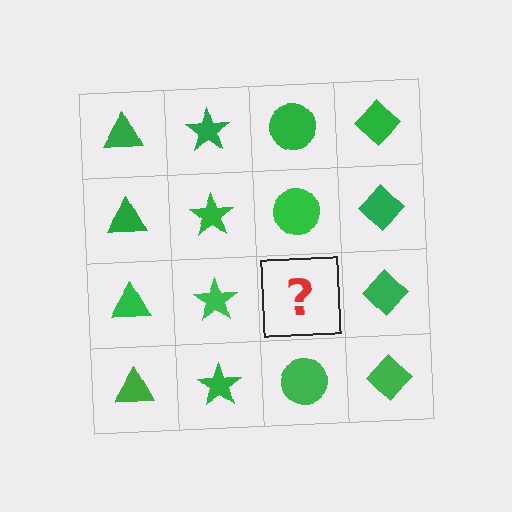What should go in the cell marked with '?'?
The missing cell should contain a green circle.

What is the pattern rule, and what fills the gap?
The rule is that each column has a consistent shape. The gap should be filled with a green circle.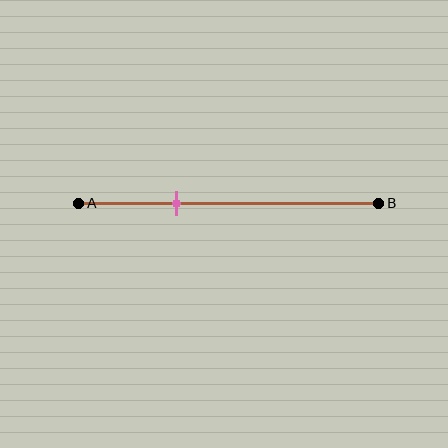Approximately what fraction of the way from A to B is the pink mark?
The pink mark is approximately 35% of the way from A to B.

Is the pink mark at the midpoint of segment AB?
No, the mark is at about 35% from A, not at the 50% midpoint.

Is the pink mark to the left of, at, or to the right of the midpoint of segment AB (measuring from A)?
The pink mark is to the left of the midpoint of segment AB.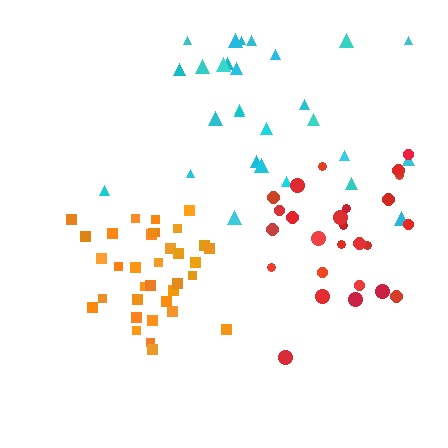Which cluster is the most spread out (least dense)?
Cyan.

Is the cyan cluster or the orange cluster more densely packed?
Orange.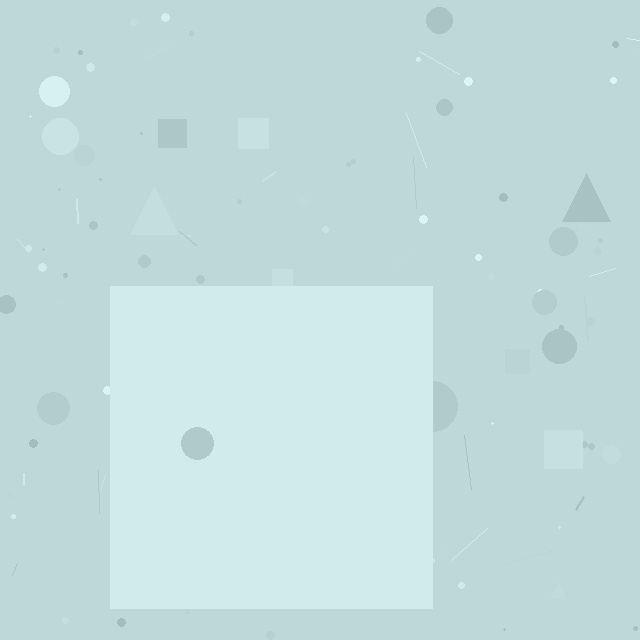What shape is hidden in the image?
A square is hidden in the image.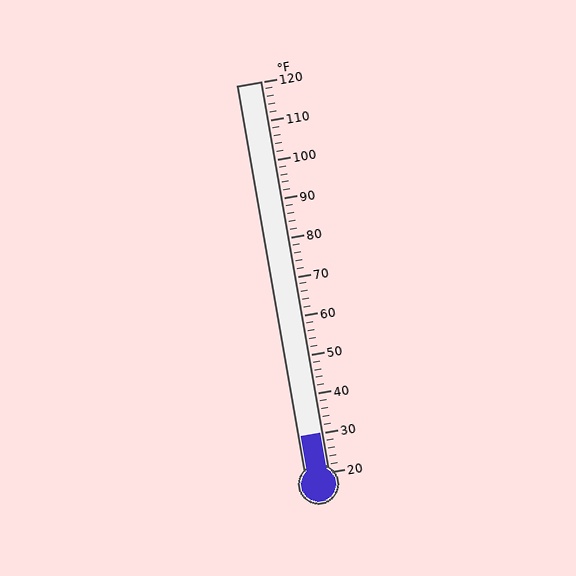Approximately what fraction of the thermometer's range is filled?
The thermometer is filled to approximately 10% of its range.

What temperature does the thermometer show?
The thermometer shows approximately 30°F.